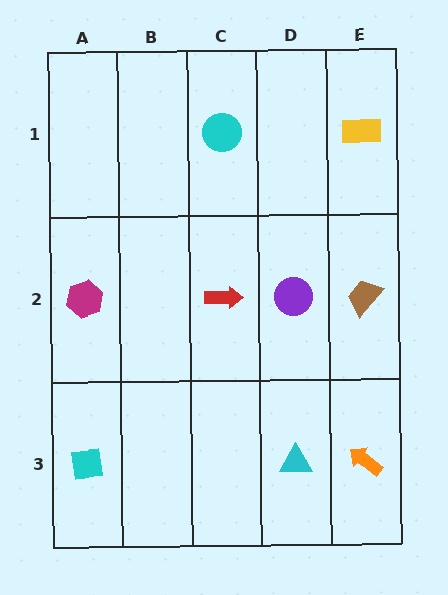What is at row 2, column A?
A magenta hexagon.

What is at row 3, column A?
A cyan square.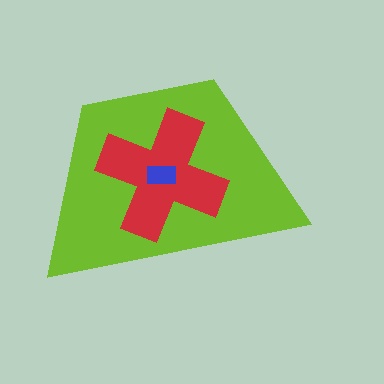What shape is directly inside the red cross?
The blue rectangle.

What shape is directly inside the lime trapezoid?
The red cross.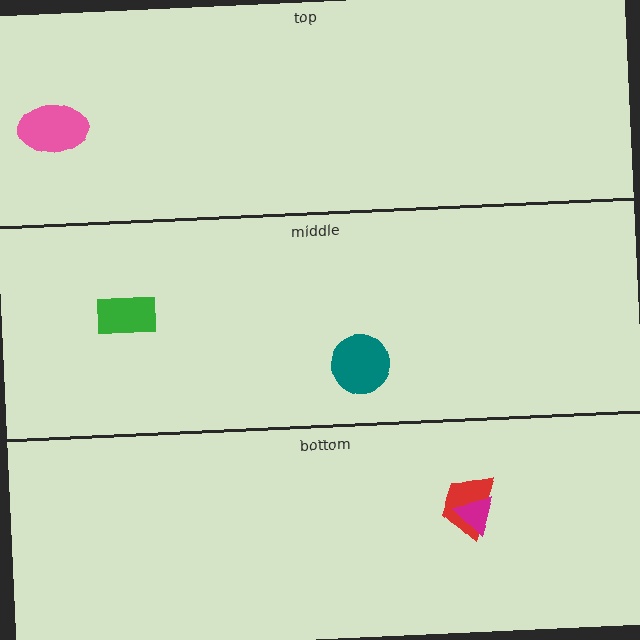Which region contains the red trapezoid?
The bottom region.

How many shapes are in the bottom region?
2.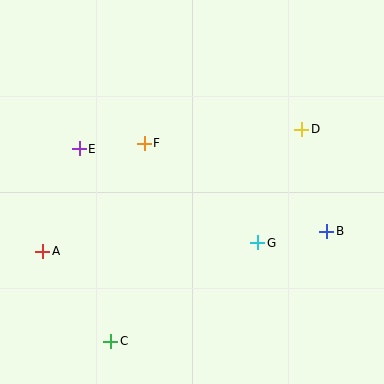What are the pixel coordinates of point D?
Point D is at (302, 129).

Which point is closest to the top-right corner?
Point D is closest to the top-right corner.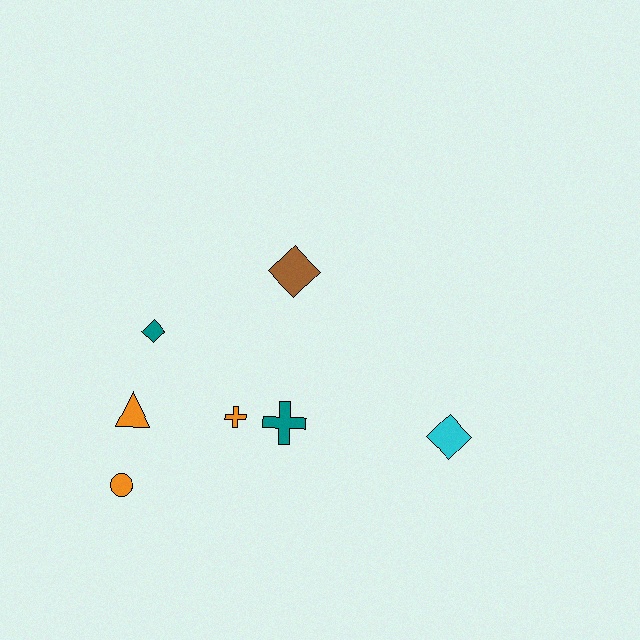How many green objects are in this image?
There are no green objects.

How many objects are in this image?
There are 7 objects.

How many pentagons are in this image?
There are no pentagons.